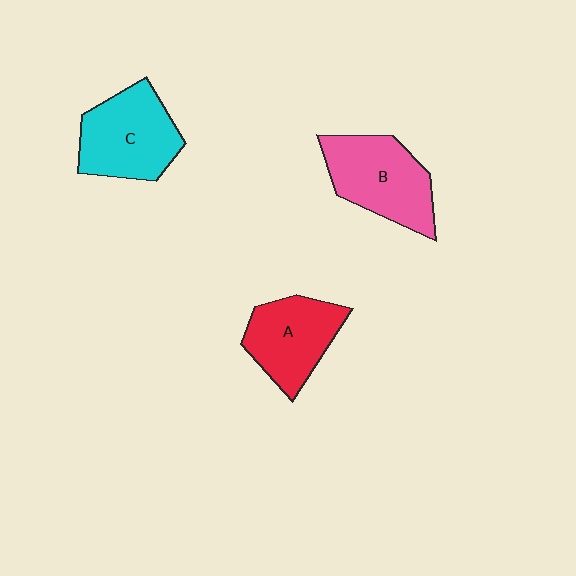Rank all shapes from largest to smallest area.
From largest to smallest: B (pink), C (cyan), A (red).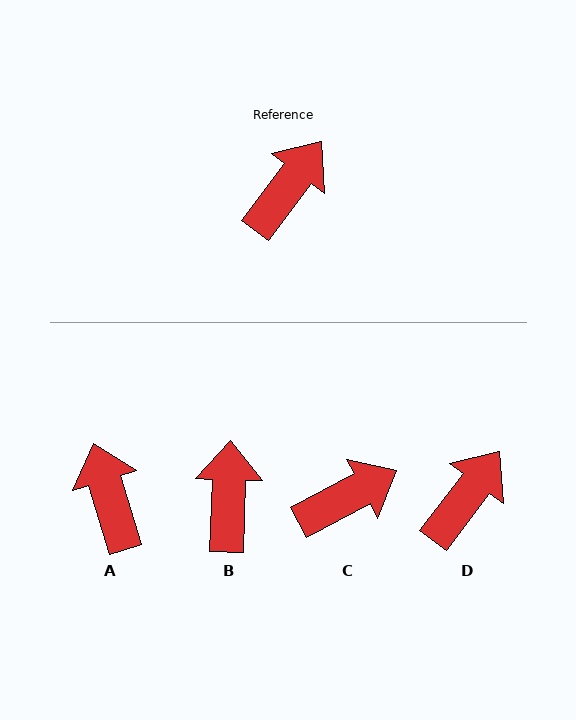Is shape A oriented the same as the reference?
No, it is off by about 54 degrees.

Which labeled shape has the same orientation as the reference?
D.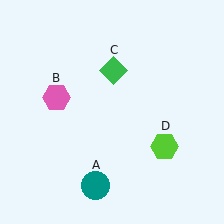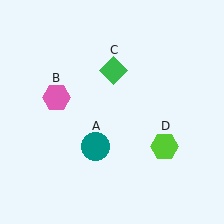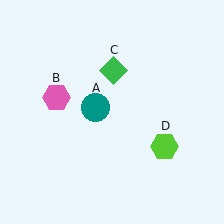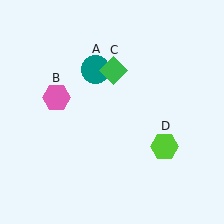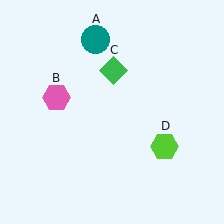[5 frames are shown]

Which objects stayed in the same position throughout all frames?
Pink hexagon (object B) and green diamond (object C) and lime hexagon (object D) remained stationary.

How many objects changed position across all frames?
1 object changed position: teal circle (object A).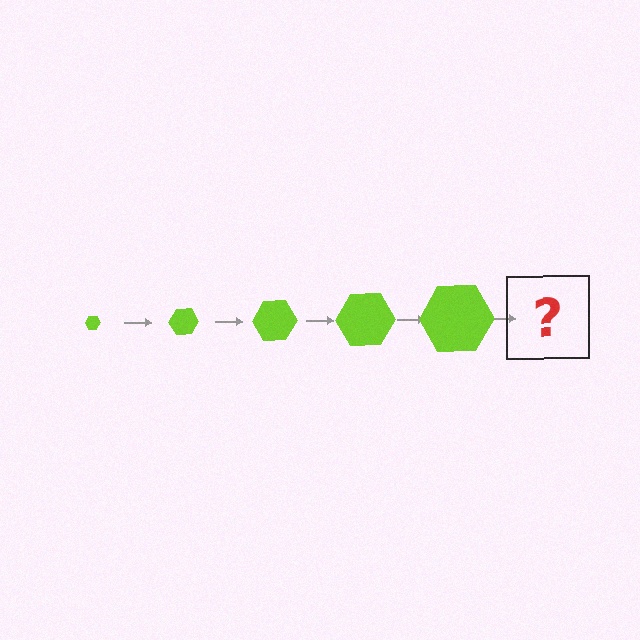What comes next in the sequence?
The next element should be a lime hexagon, larger than the previous one.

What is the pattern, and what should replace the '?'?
The pattern is that the hexagon gets progressively larger each step. The '?' should be a lime hexagon, larger than the previous one.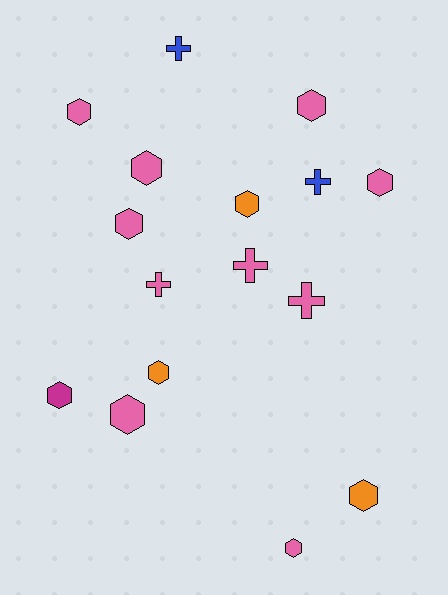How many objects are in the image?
There are 16 objects.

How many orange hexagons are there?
There are 3 orange hexagons.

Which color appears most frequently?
Pink, with 10 objects.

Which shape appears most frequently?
Hexagon, with 11 objects.